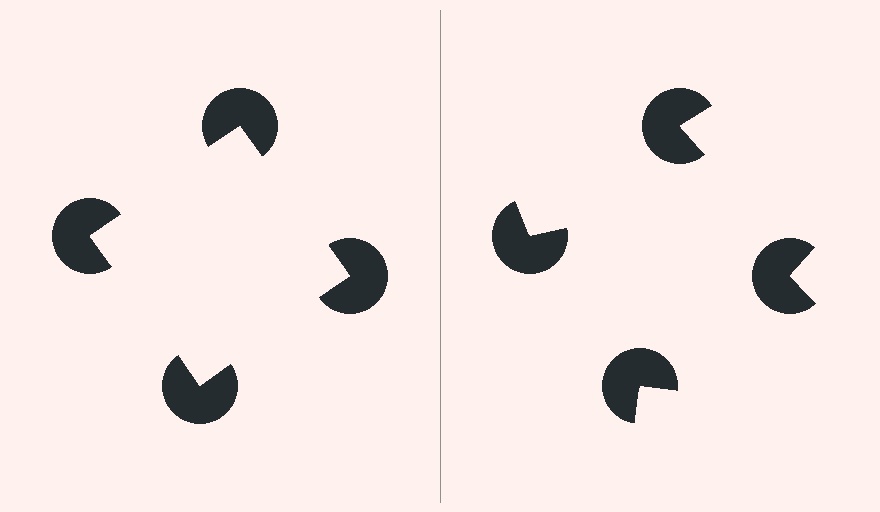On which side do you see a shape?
An illusory square appears on the left side. On the right side the wedge cuts are rotated, so no coherent shape forms.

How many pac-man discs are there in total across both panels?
8 — 4 on each side.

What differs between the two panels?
The pac-man discs are positioned identically on both sides; only the wedge orientations differ. On the left they align to a square; on the right they are misaligned.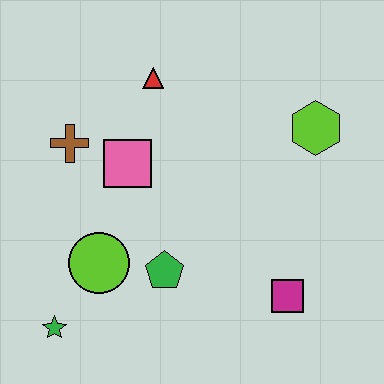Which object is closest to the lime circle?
The green pentagon is closest to the lime circle.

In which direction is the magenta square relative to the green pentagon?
The magenta square is to the right of the green pentagon.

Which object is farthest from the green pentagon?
The lime hexagon is farthest from the green pentagon.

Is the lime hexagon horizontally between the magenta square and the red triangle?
No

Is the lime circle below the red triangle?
Yes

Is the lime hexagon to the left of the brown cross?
No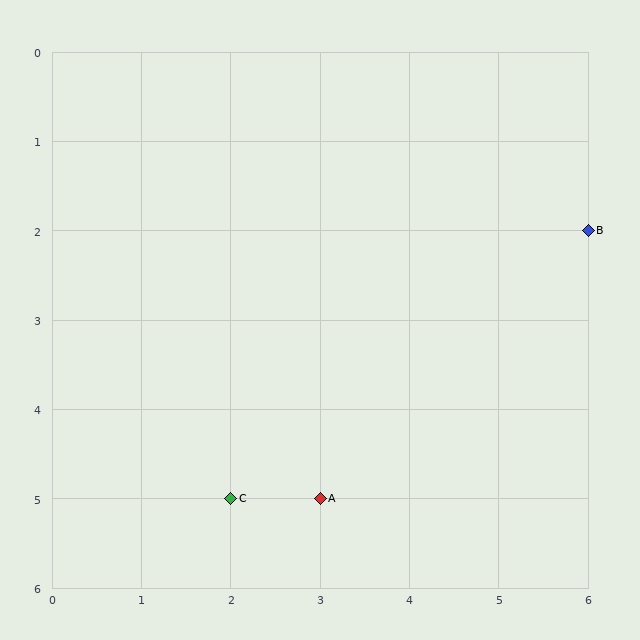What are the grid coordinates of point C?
Point C is at grid coordinates (2, 5).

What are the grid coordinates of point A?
Point A is at grid coordinates (3, 5).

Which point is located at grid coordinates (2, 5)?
Point C is at (2, 5).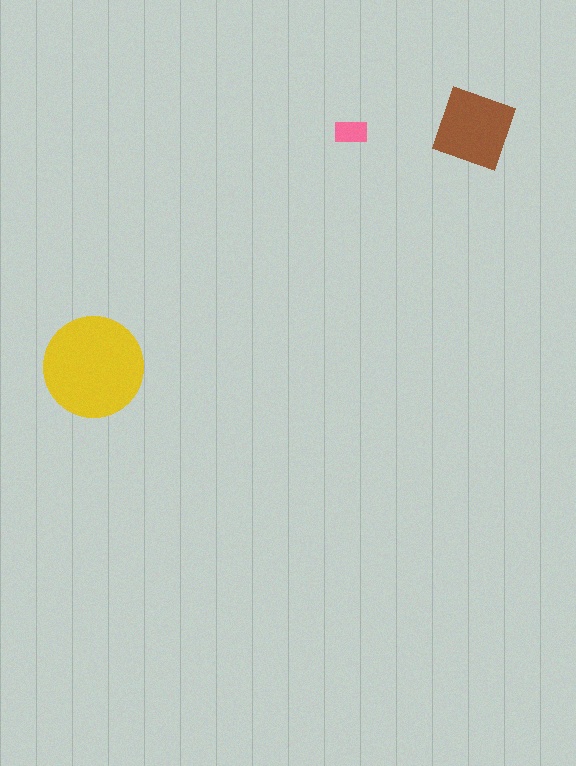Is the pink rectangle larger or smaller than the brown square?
Smaller.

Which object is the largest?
The yellow circle.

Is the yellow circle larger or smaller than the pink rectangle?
Larger.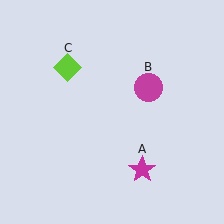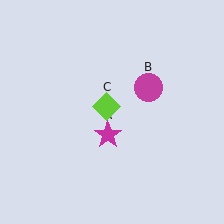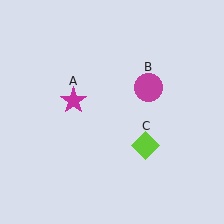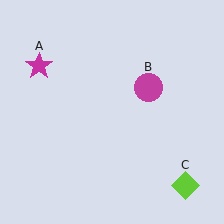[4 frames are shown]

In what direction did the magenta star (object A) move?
The magenta star (object A) moved up and to the left.